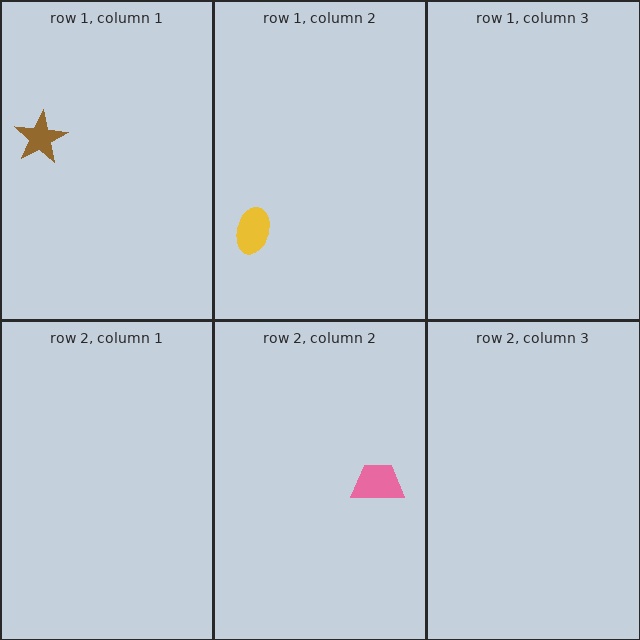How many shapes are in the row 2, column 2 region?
1.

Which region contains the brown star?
The row 1, column 1 region.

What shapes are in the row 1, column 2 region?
The yellow ellipse.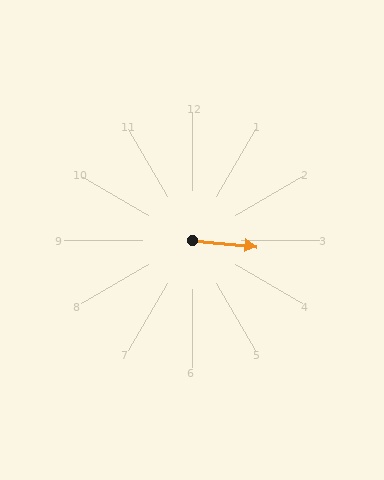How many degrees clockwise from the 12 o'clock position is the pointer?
Approximately 96 degrees.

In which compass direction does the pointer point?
East.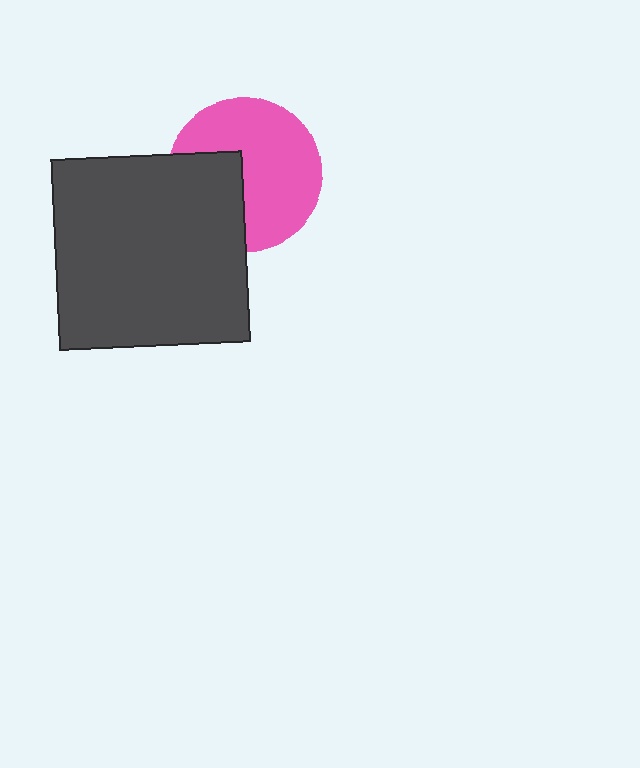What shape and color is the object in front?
The object in front is a dark gray square.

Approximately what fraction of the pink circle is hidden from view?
Roughly 34% of the pink circle is hidden behind the dark gray square.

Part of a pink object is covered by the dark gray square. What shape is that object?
It is a circle.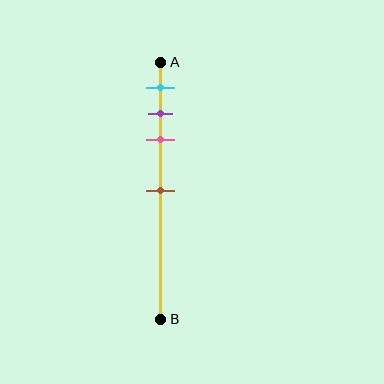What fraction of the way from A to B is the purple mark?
The purple mark is approximately 20% (0.2) of the way from A to B.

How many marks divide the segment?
There are 4 marks dividing the segment.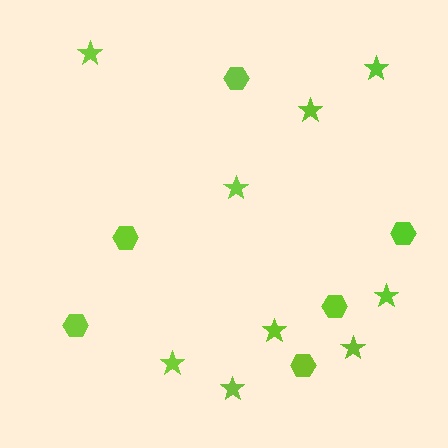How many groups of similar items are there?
There are 2 groups: one group of hexagons (6) and one group of stars (9).